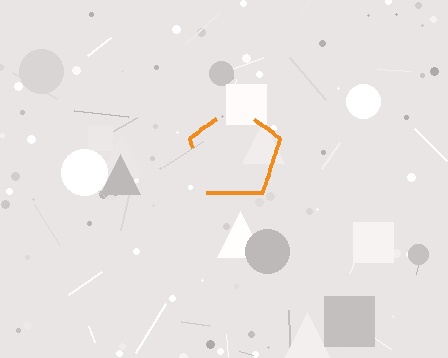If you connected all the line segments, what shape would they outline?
They would outline a pentagon.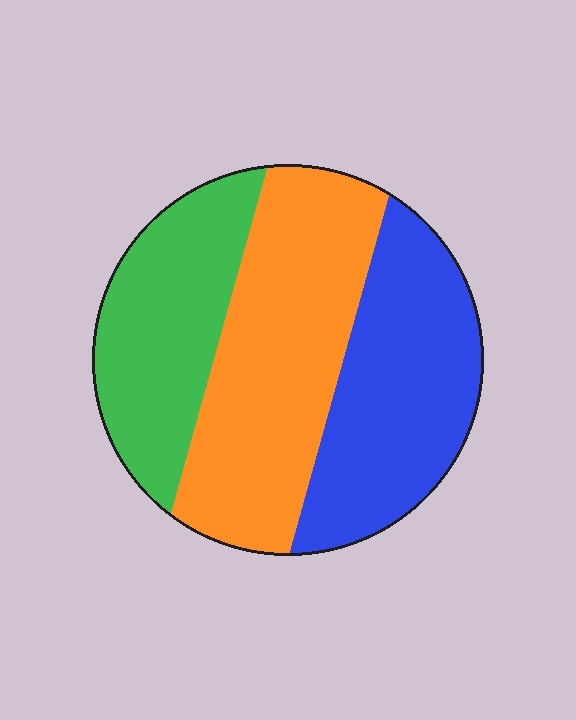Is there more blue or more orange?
Orange.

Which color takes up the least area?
Green, at roughly 25%.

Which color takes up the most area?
Orange, at roughly 40%.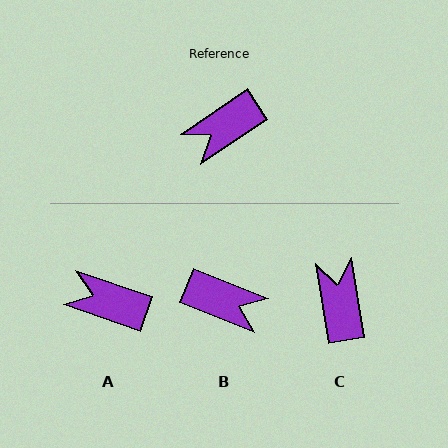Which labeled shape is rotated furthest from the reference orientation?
B, about 124 degrees away.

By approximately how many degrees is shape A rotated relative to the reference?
Approximately 53 degrees clockwise.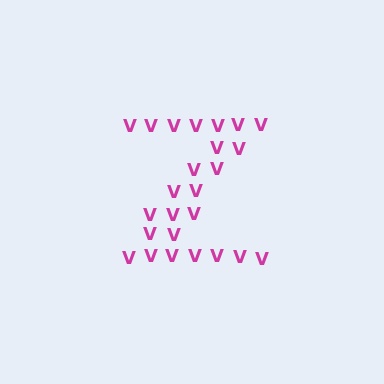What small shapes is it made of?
It is made of small letter V's.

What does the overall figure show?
The overall figure shows the letter Z.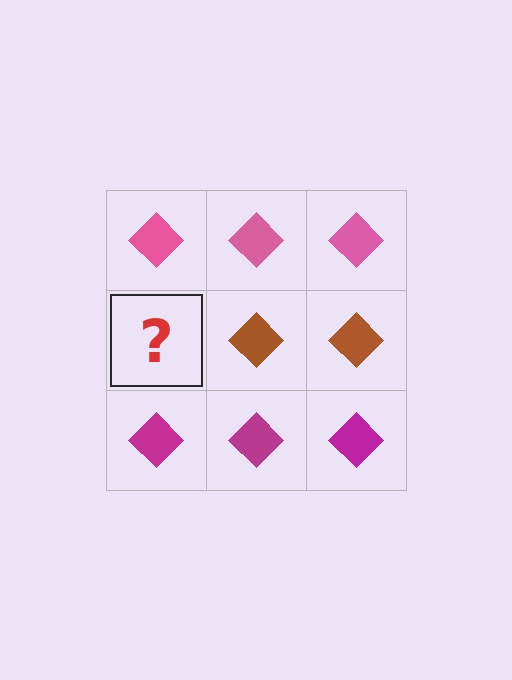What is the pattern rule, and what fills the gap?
The rule is that each row has a consistent color. The gap should be filled with a brown diamond.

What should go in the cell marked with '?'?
The missing cell should contain a brown diamond.